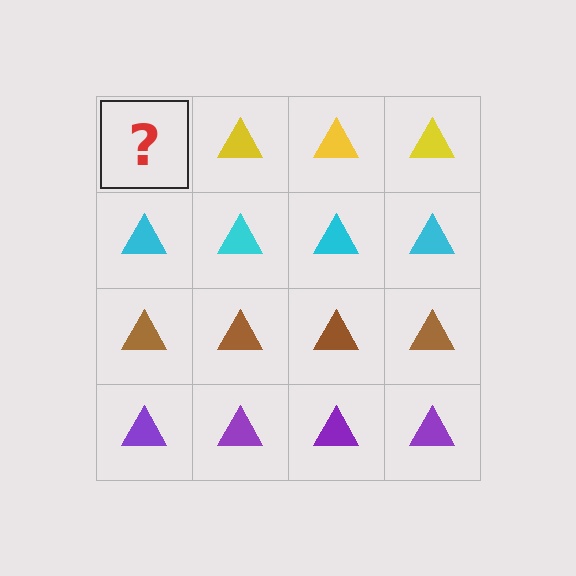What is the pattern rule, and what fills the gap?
The rule is that each row has a consistent color. The gap should be filled with a yellow triangle.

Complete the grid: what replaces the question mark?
The question mark should be replaced with a yellow triangle.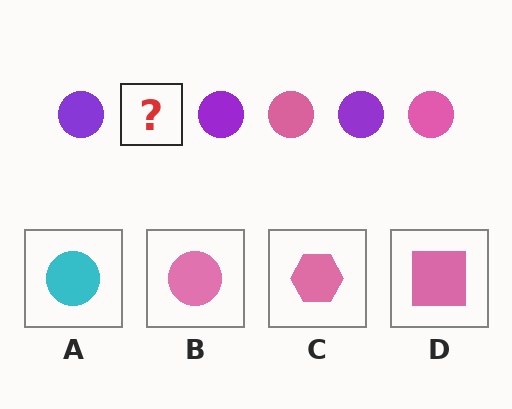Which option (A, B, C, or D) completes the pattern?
B.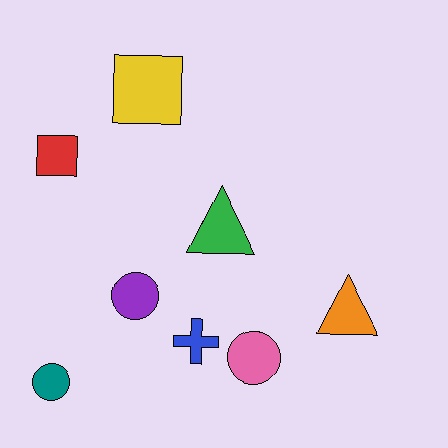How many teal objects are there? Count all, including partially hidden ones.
There is 1 teal object.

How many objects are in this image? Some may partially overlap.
There are 8 objects.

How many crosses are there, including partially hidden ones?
There is 1 cross.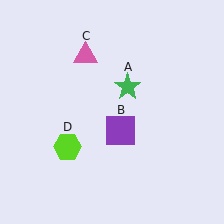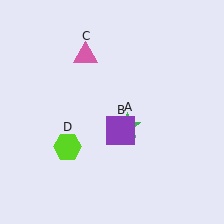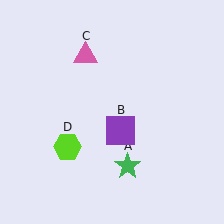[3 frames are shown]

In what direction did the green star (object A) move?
The green star (object A) moved down.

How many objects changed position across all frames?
1 object changed position: green star (object A).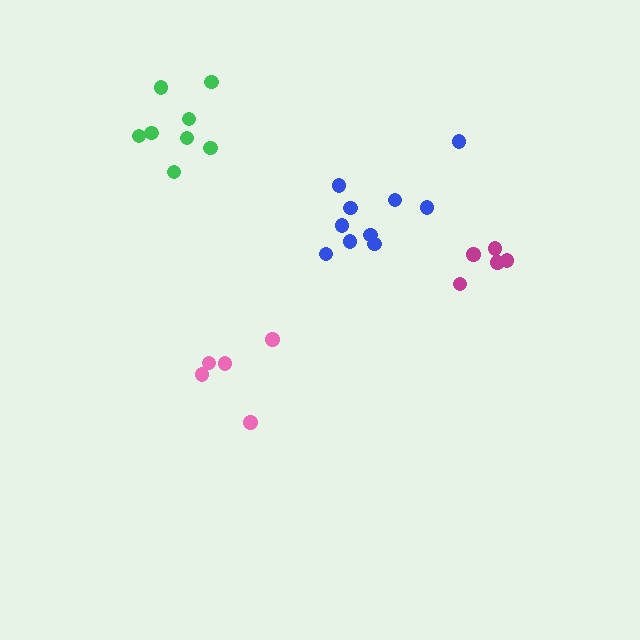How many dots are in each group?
Group 1: 5 dots, Group 2: 8 dots, Group 3: 10 dots, Group 4: 5 dots (28 total).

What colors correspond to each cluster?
The clusters are colored: pink, green, blue, magenta.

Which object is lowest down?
The pink cluster is bottommost.